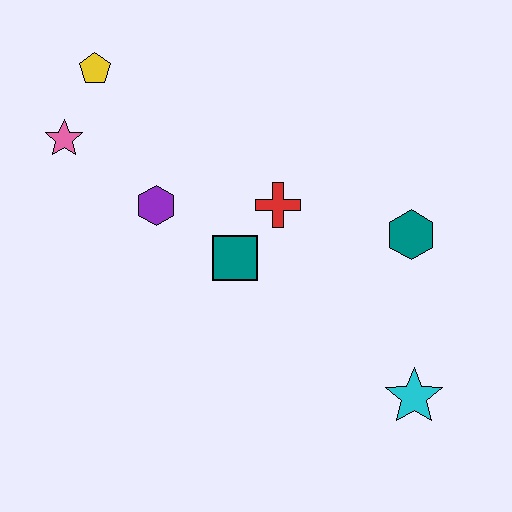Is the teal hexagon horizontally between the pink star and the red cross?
No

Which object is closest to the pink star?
The yellow pentagon is closest to the pink star.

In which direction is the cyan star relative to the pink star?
The cyan star is to the right of the pink star.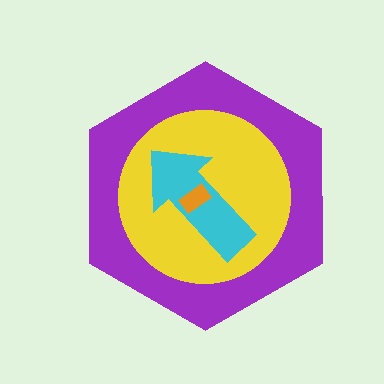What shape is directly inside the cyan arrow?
The orange rectangle.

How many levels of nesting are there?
4.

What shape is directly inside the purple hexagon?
The yellow circle.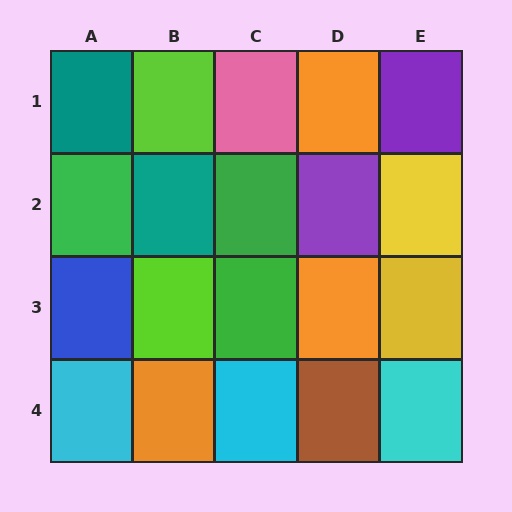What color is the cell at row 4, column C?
Cyan.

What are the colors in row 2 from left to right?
Green, teal, green, purple, yellow.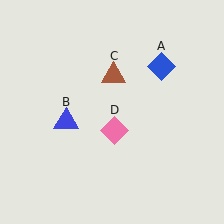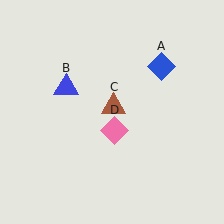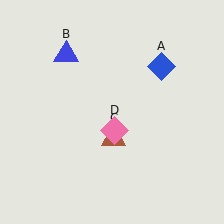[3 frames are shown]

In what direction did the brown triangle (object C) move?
The brown triangle (object C) moved down.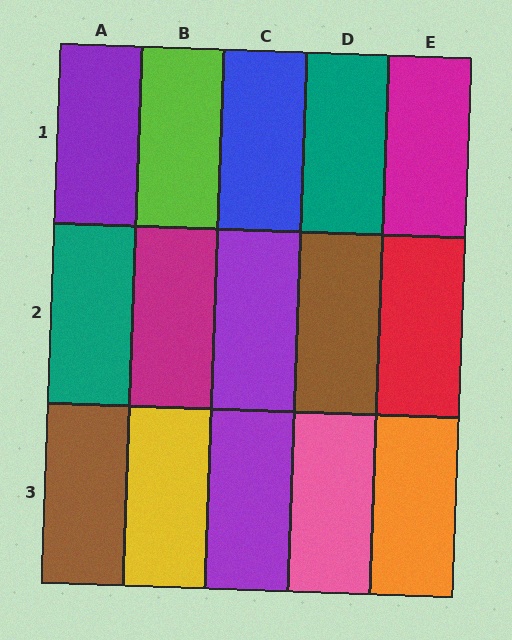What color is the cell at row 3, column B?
Yellow.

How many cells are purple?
3 cells are purple.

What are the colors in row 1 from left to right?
Purple, lime, blue, teal, magenta.